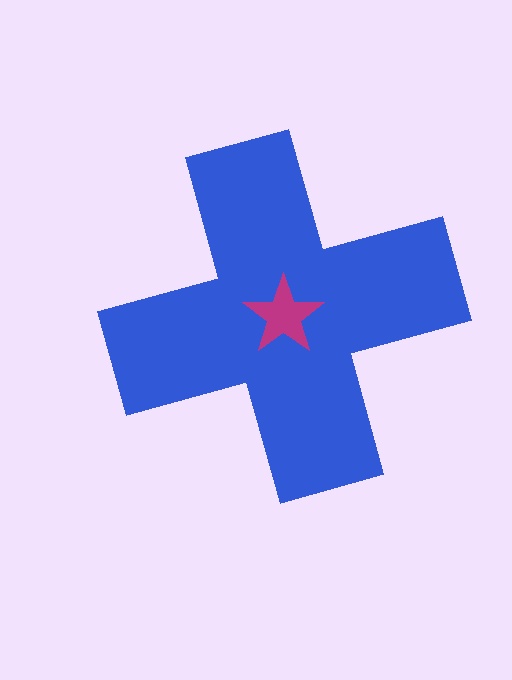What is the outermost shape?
The blue cross.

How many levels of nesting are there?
2.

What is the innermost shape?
The magenta star.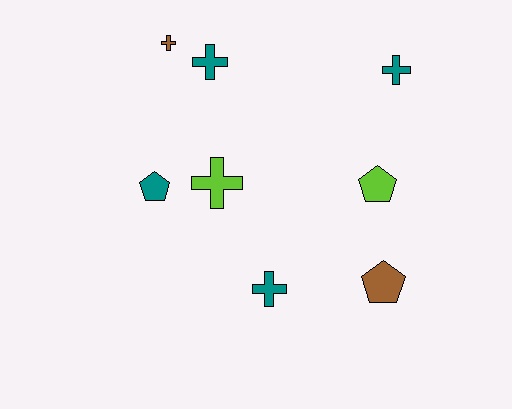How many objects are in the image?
There are 8 objects.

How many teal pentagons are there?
There is 1 teal pentagon.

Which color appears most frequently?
Teal, with 4 objects.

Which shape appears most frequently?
Cross, with 5 objects.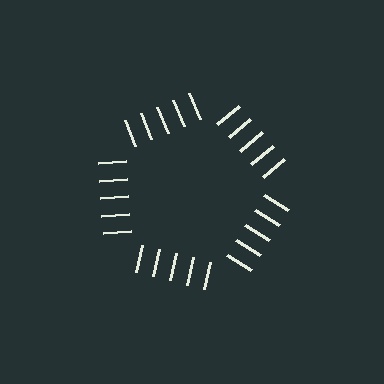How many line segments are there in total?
25 — 5 along each of the 5 edges.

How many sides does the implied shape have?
5 sides — the line-ends trace a pentagon.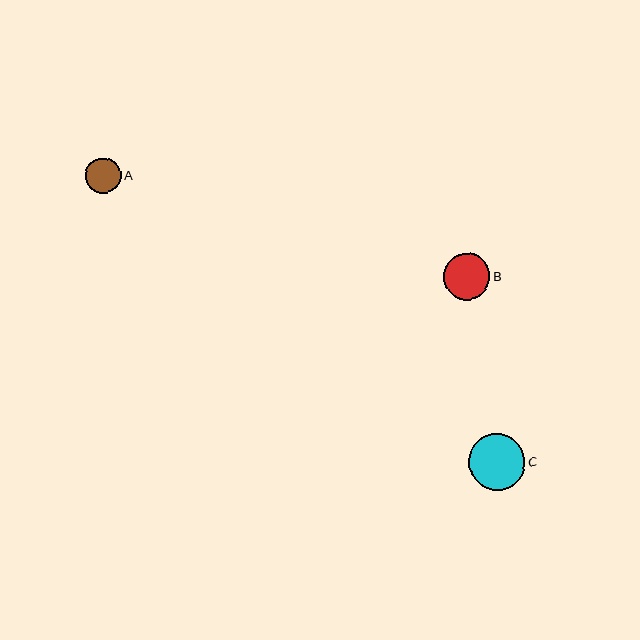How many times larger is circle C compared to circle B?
Circle C is approximately 1.2 times the size of circle B.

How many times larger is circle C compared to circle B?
Circle C is approximately 1.2 times the size of circle B.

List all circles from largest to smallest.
From largest to smallest: C, B, A.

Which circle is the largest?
Circle C is the largest with a size of approximately 56 pixels.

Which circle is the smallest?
Circle A is the smallest with a size of approximately 35 pixels.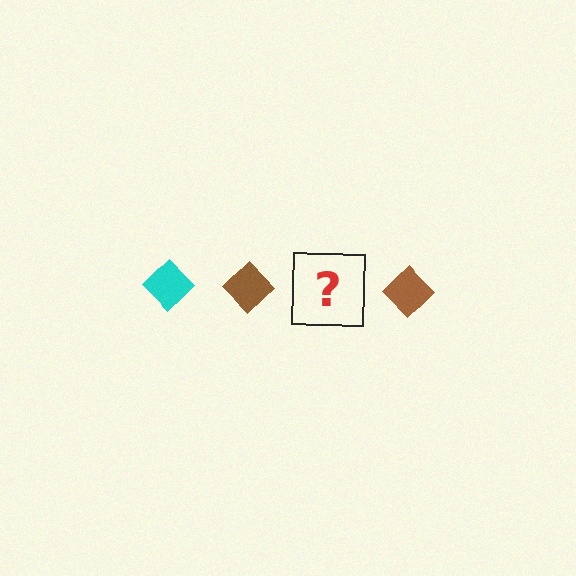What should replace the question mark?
The question mark should be replaced with a cyan diamond.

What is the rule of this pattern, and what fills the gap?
The rule is that the pattern cycles through cyan, brown diamonds. The gap should be filled with a cyan diamond.